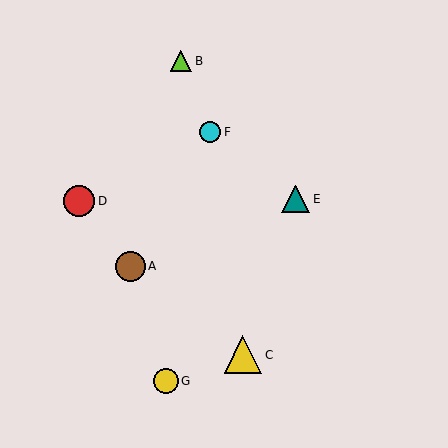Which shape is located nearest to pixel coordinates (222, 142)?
The cyan circle (labeled F) at (210, 132) is nearest to that location.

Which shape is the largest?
The yellow triangle (labeled C) is the largest.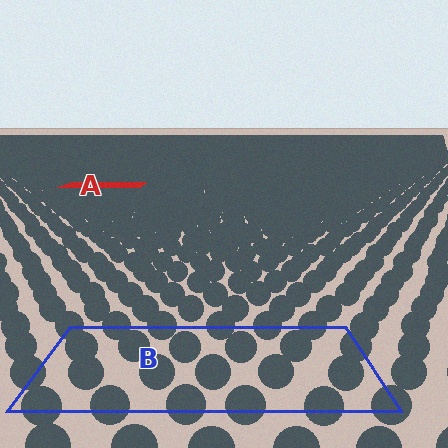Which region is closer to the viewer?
Region B is closer. The texture elements there are larger and more spread out.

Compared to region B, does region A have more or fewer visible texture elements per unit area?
Region A has more texture elements per unit area — they are packed more densely because it is farther away.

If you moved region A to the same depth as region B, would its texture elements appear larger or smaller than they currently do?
They would appear larger. At a closer depth, the same texture elements are projected at a bigger on-screen size.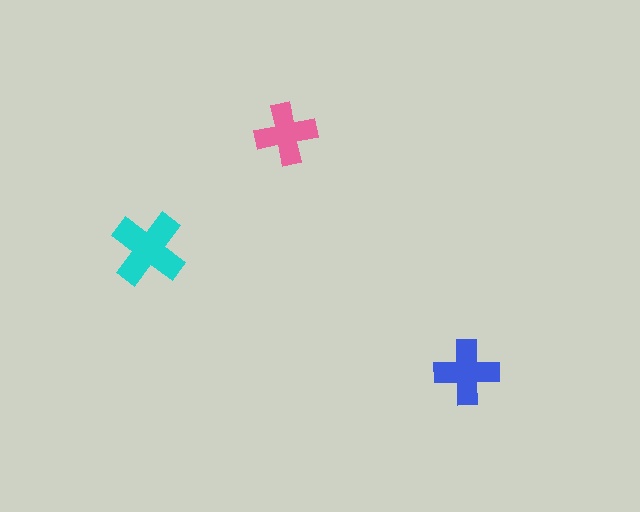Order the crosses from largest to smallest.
the cyan one, the blue one, the pink one.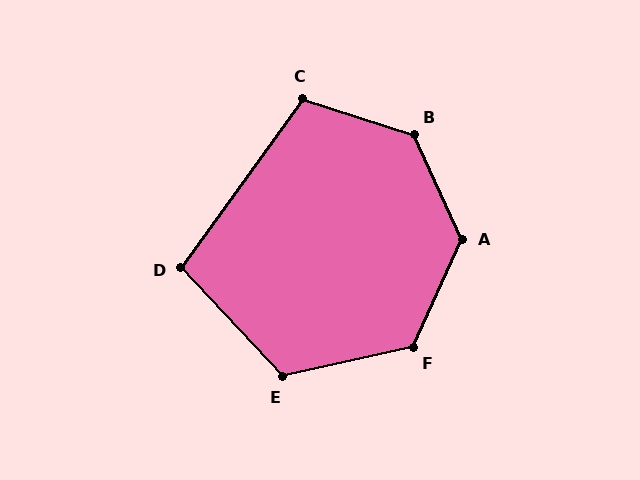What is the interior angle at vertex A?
Approximately 131 degrees (obtuse).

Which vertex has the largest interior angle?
B, at approximately 132 degrees.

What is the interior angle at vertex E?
Approximately 120 degrees (obtuse).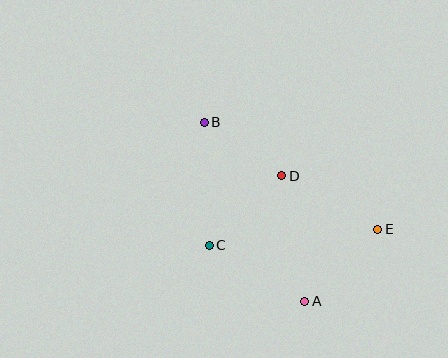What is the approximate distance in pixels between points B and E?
The distance between B and E is approximately 204 pixels.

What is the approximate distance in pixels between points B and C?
The distance between B and C is approximately 123 pixels.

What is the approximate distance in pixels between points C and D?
The distance between C and D is approximately 101 pixels.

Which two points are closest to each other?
Points B and D are closest to each other.